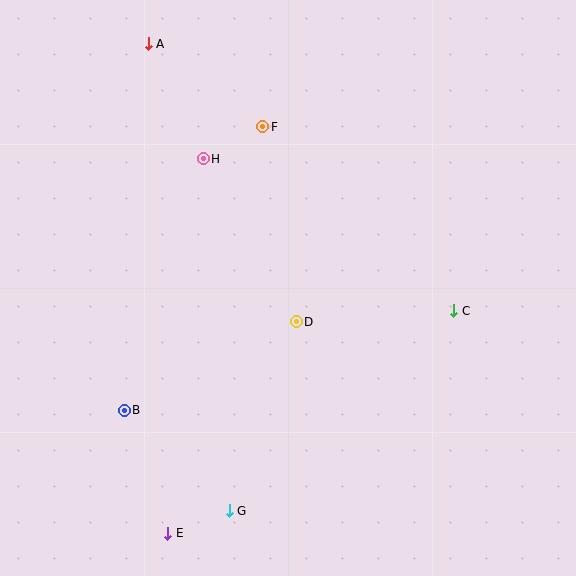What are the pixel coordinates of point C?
Point C is at (454, 311).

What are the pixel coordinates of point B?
Point B is at (124, 410).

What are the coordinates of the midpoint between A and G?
The midpoint between A and G is at (189, 277).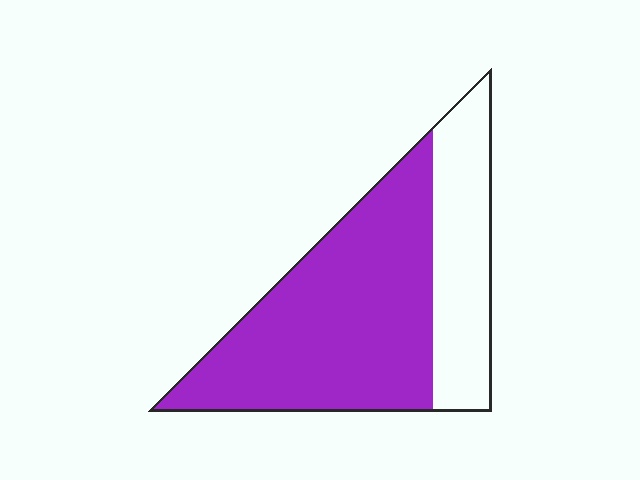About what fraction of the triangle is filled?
About two thirds (2/3).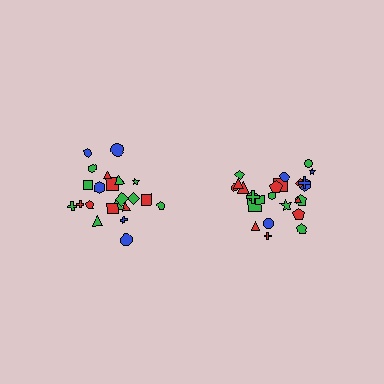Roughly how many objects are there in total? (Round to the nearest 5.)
Roughly 45 objects in total.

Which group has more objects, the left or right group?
The right group.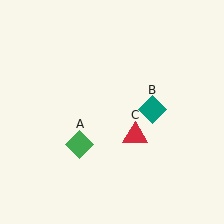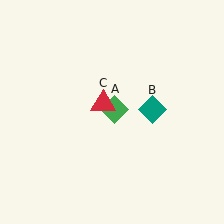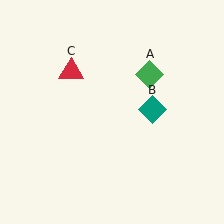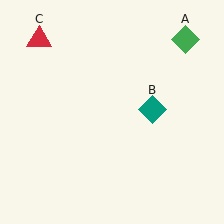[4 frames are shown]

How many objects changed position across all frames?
2 objects changed position: green diamond (object A), red triangle (object C).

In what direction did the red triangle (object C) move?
The red triangle (object C) moved up and to the left.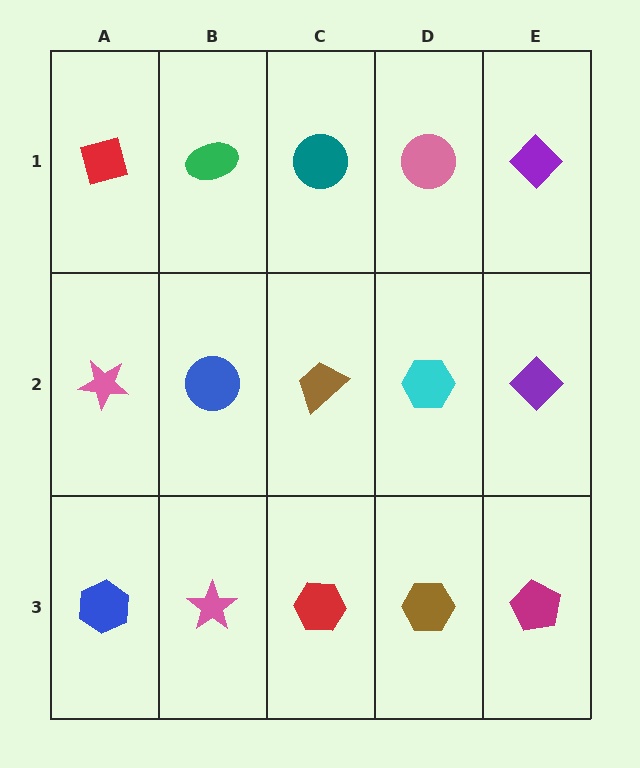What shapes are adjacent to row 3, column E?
A purple diamond (row 2, column E), a brown hexagon (row 3, column D).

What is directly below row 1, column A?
A pink star.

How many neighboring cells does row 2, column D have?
4.